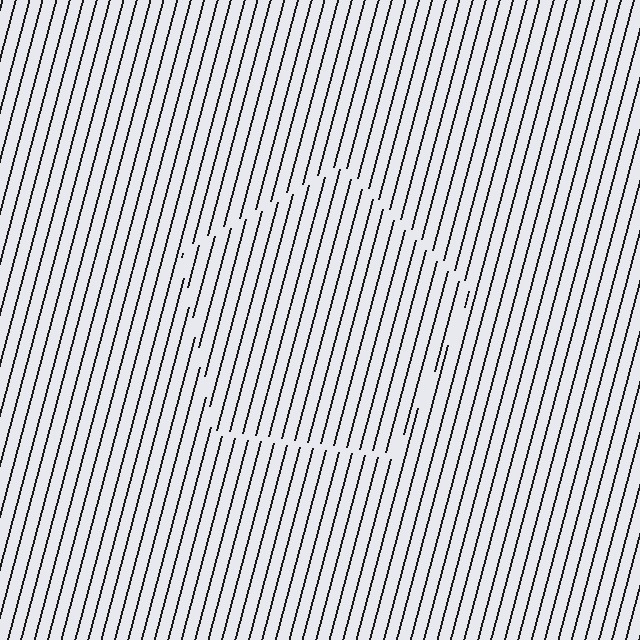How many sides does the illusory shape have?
5 sides — the line-ends trace a pentagon.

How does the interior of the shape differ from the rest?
The interior of the shape contains the same grating, shifted by half a period — the contour is defined by the phase discontinuity where line-ends from the inner and outer gratings abut.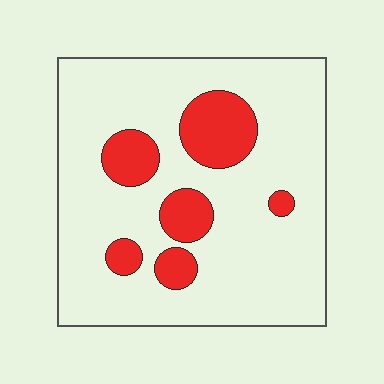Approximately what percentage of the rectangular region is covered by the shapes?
Approximately 20%.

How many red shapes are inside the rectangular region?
6.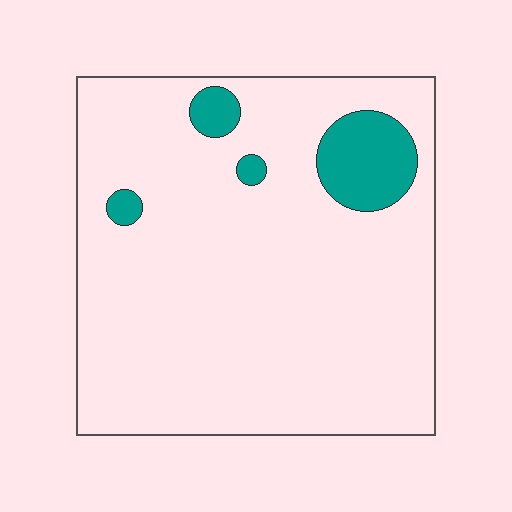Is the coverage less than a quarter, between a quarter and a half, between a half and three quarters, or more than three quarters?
Less than a quarter.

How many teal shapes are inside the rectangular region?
4.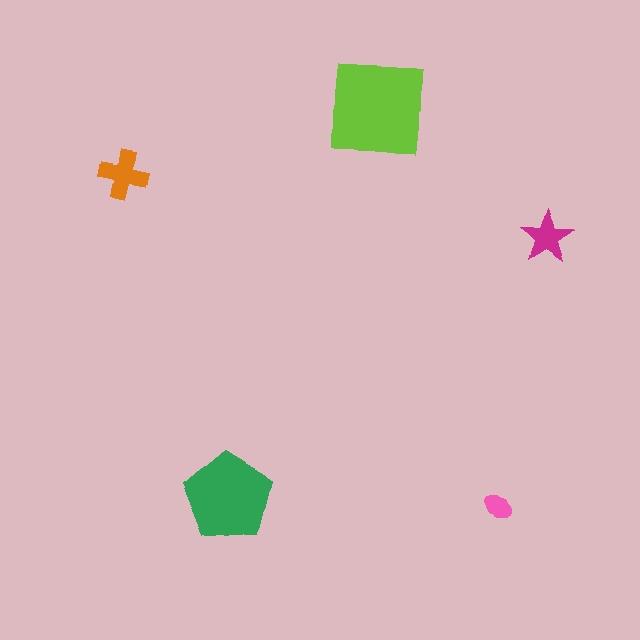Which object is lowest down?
The green pentagon is bottommost.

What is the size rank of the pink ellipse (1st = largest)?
5th.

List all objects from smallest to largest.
The pink ellipse, the magenta star, the orange cross, the green pentagon, the lime square.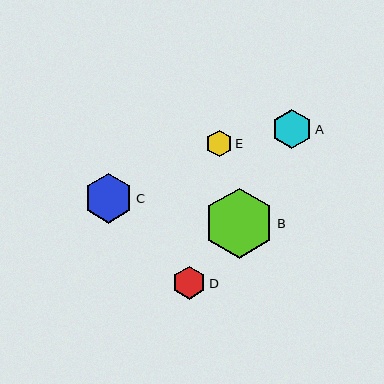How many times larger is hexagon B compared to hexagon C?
Hexagon B is approximately 1.4 times the size of hexagon C.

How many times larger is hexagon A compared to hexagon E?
Hexagon A is approximately 1.5 times the size of hexagon E.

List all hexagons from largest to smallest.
From largest to smallest: B, C, A, D, E.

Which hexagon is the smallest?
Hexagon E is the smallest with a size of approximately 26 pixels.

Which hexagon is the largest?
Hexagon B is the largest with a size of approximately 70 pixels.